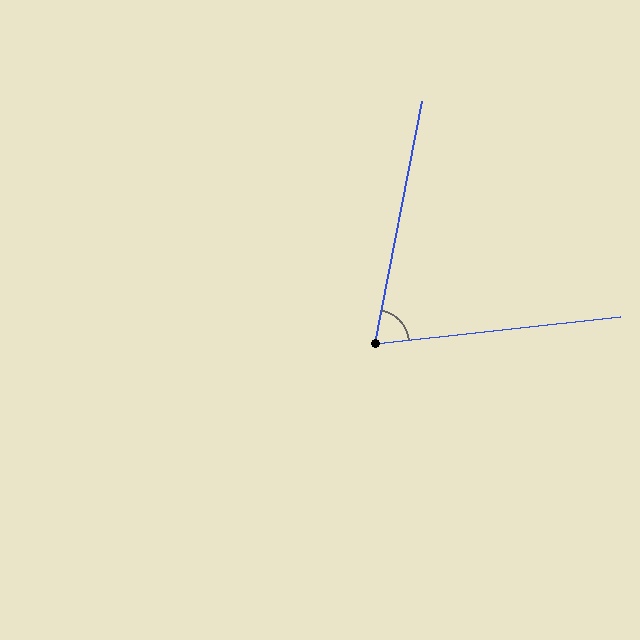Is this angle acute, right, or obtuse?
It is acute.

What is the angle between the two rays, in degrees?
Approximately 72 degrees.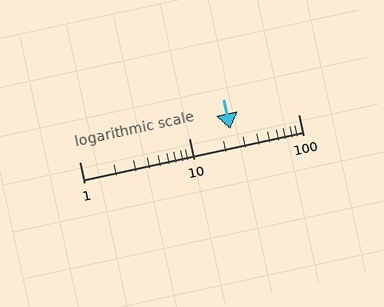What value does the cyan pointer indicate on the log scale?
The pointer indicates approximately 24.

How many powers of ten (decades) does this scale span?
The scale spans 2 decades, from 1 to 100.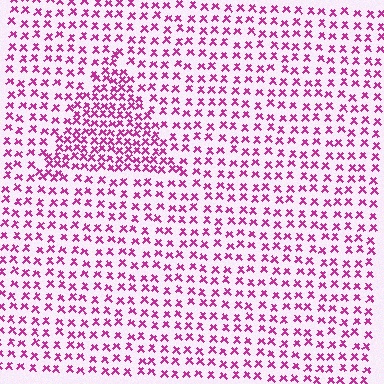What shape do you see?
I see a triangle.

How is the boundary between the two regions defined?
The boundary is defined by a change in element density (approximately 1.8x ratio). All elements are the same color, size, and shape.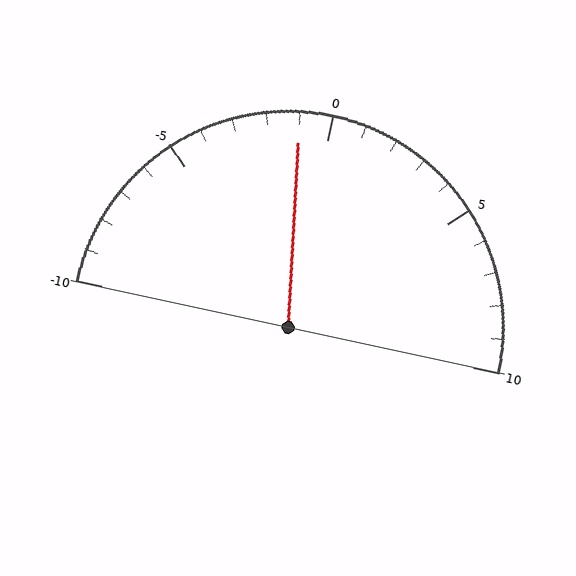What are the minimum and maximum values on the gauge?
The gauge ranges from -10 to 10.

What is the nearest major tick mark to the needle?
The nearest major tick mark is 0.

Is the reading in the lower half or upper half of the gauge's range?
The reading is in the lower half of the range (-10 to 10).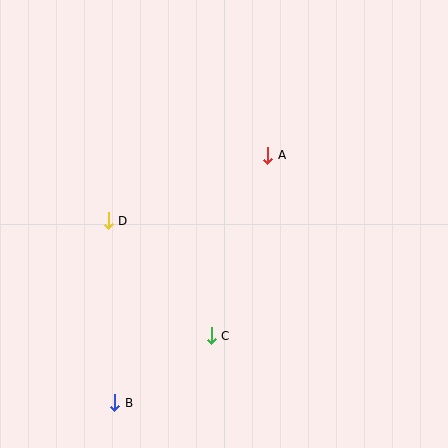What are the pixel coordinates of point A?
Point A is at (268, 155).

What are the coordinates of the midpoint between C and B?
The midpoint between C and B is at (163, 369).